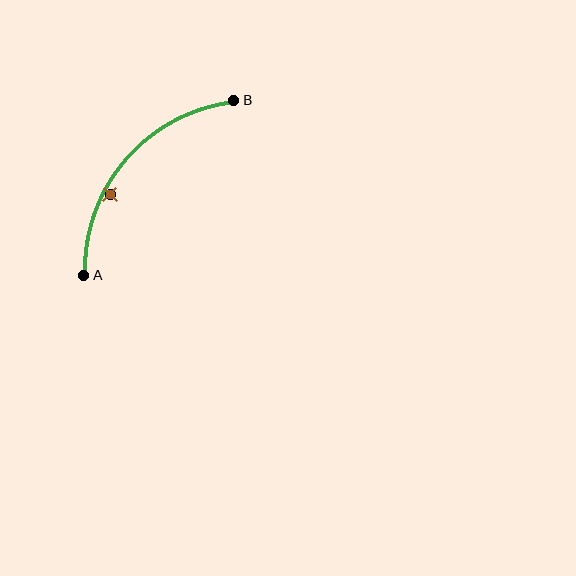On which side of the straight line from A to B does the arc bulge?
The arc bulges above and to the left of the straight line connecting A and B.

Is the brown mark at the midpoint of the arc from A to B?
No — the brown mark does not lie on the arc at all. It sits slightly inside the curve.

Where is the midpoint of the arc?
The arc midpoint is the point on the curve farthest from the straight line joining A and B. It sits above and to the left of that line.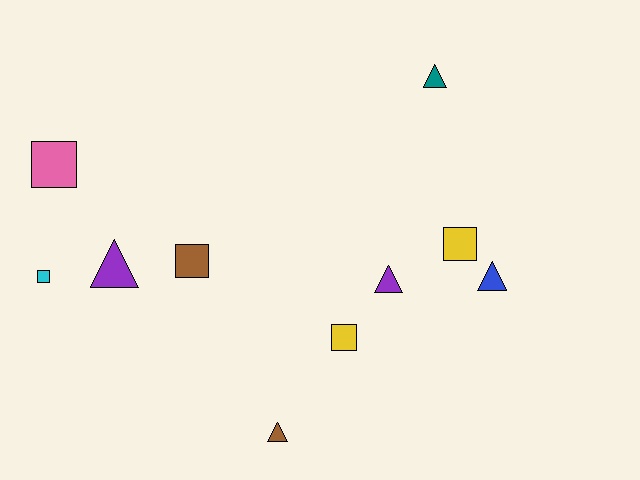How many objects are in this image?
There are 10 objects.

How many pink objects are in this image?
There is 1 pink object.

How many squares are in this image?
There are 5 squares.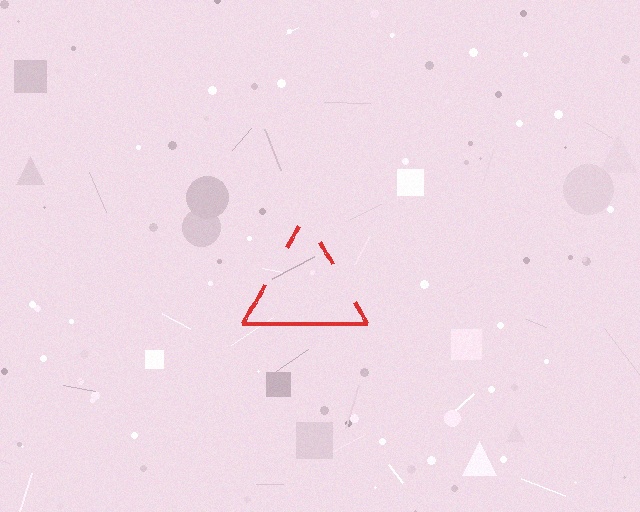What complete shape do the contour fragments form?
The contour fragments form a triangle.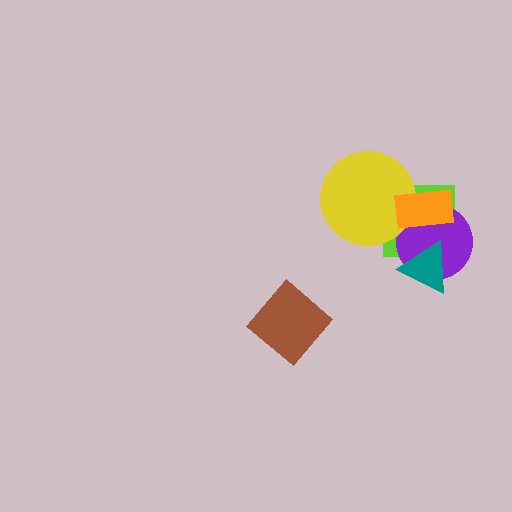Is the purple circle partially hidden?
Yes, it is partially covered by another shape.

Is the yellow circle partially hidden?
Yes, it is partially covered by another shape.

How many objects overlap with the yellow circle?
2 objects overlap with the yellow circle.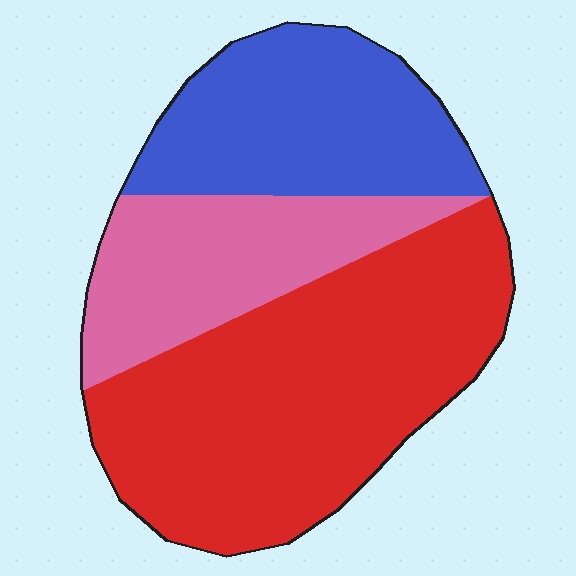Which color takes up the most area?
Red, at roughly 50%.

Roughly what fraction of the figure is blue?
Blue takes up about one quarter (1/4) of the figure.